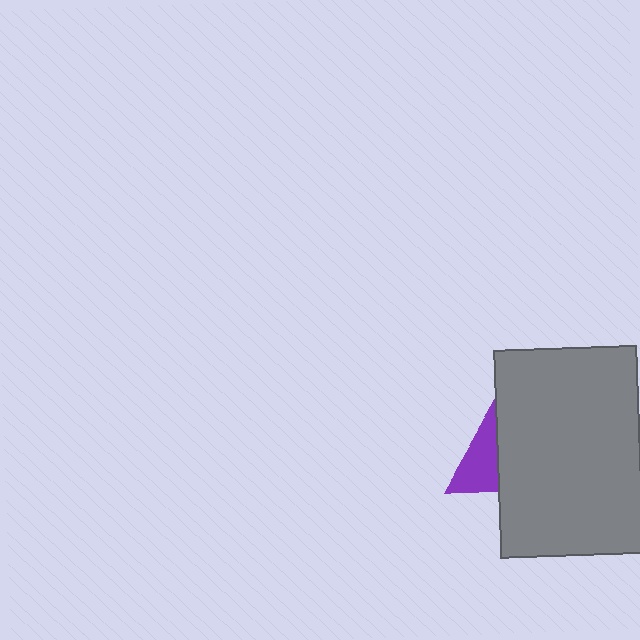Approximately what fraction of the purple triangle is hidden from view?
Roughly 69% of the purple triangle is hidden behind the gray rectangle.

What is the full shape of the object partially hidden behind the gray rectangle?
The partially hidden object is a purple triangle.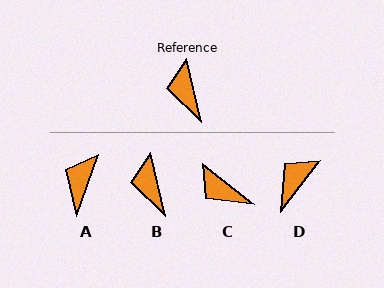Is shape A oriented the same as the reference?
No, it is off by about 32 degrees.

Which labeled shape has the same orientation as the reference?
B.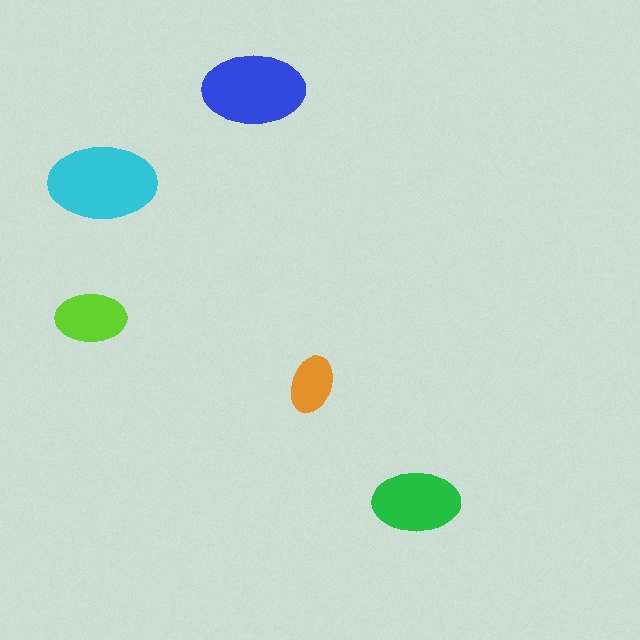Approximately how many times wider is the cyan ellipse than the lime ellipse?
About 1.5 times wider.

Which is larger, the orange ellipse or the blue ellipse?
The blue one.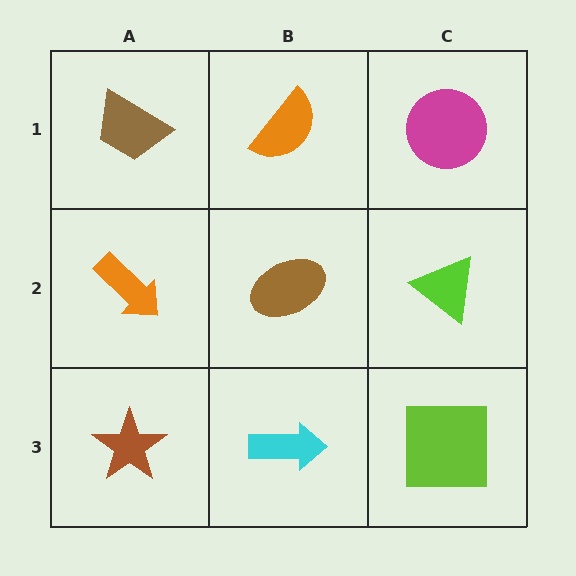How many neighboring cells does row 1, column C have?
2.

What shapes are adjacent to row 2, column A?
A brown trapezoid (row 1, column A), a brown star (row 3, column A), a brown ellipse (row 2, column B).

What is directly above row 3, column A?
An orange arrow.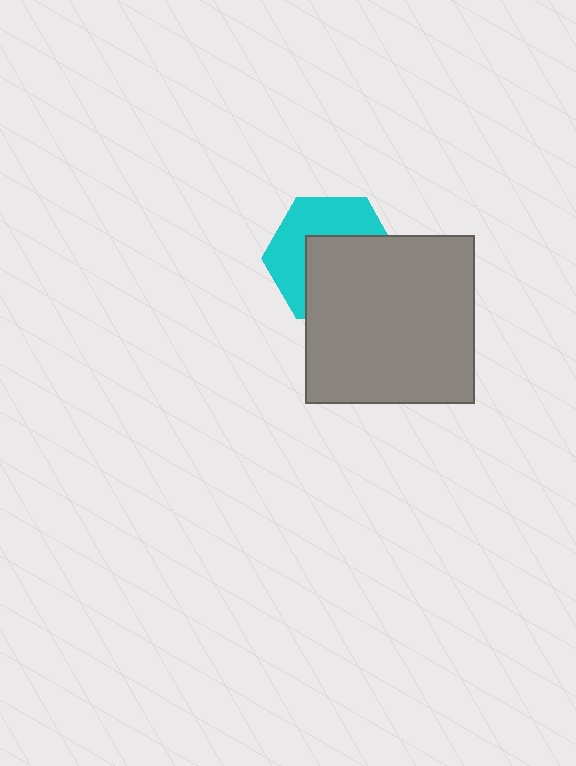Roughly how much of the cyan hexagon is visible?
About half of it is visible (roughly 47%).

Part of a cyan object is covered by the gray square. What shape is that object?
It is a hexagon.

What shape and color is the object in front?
The object in front is a gray square.